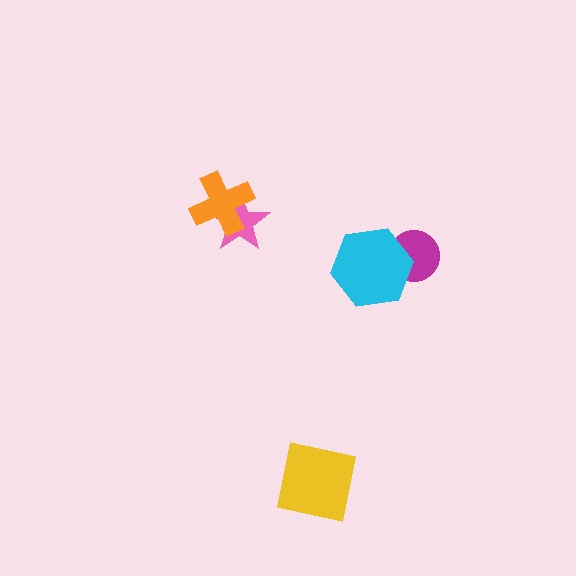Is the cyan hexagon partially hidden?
No, no other shape covers it.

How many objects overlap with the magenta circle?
1 object overlaps with the magenta circle.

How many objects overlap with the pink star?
1 object overlaps with the pink star.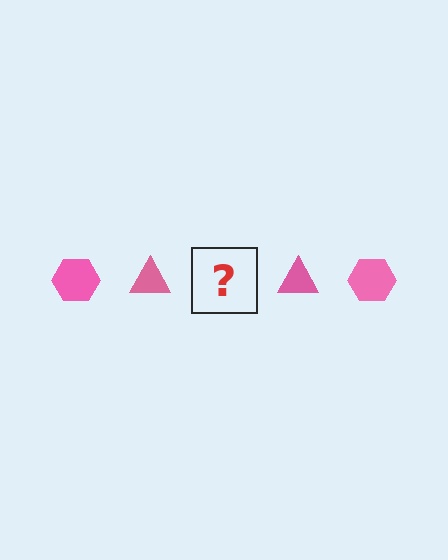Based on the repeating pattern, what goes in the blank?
The blank should be a pink hexagon.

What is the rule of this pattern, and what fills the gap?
The rule is that the pattern cycles through hexagon, triangle shapes in pink. The gap should be filled with a pink hexagon.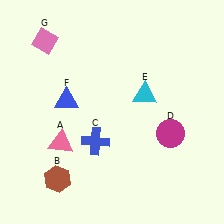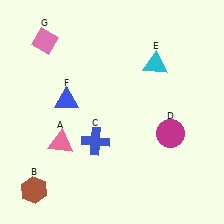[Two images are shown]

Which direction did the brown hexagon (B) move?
The brown hexagon (B) moved left.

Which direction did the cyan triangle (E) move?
The cyan triangle (E) moved up.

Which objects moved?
The objects that moved are: the brown hexagon (B), the cyan triangle (E).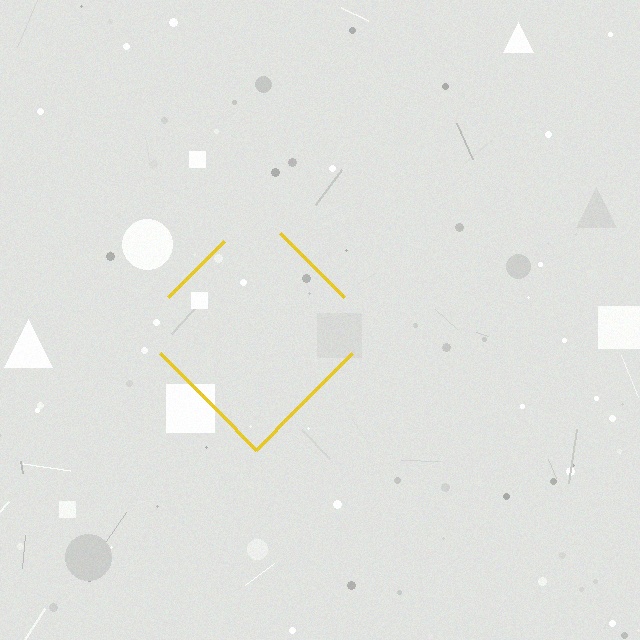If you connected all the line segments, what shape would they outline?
They would outline a diamond.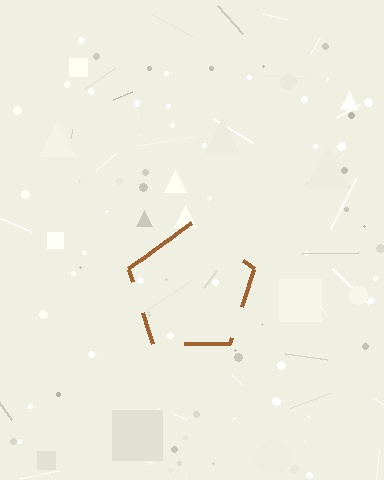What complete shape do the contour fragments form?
The contour fragments form a pentagon.